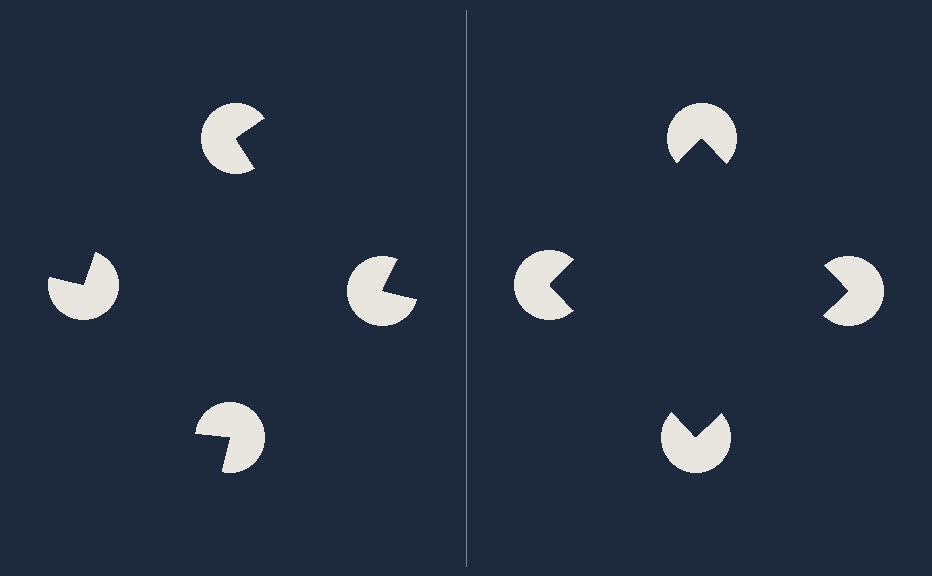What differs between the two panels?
The pac-man discs are positioned identically on both sides; only the wedge orientations differ. On the right they align to a square; on the left they are misaligned.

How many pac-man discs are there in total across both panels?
8 — 4 on each side.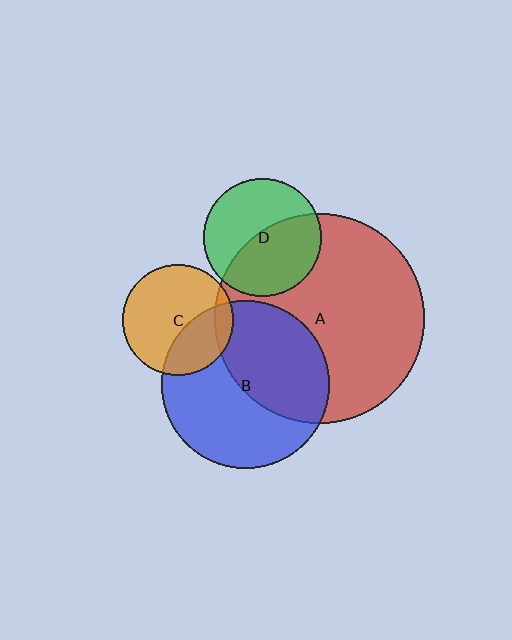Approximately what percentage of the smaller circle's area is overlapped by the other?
Approximately 35%.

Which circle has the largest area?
Circle A (red).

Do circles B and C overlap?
Yes.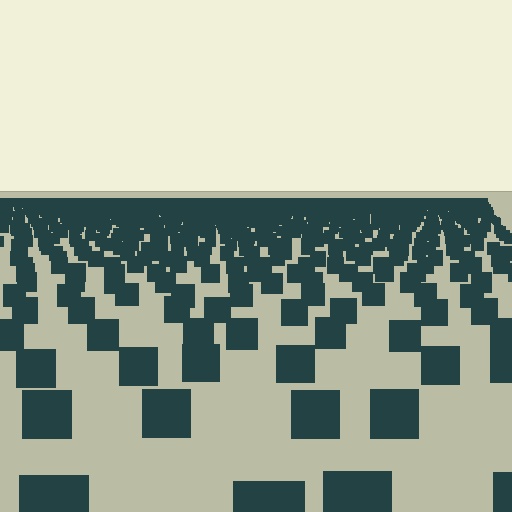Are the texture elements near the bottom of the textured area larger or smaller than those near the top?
Larger. Near the bottom, elements are closer to the viewer and appear at a bigger on-screen size.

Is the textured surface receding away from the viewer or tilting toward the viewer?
The surface is receding away from the viewer. Texture elements get smaller and denser toward the top.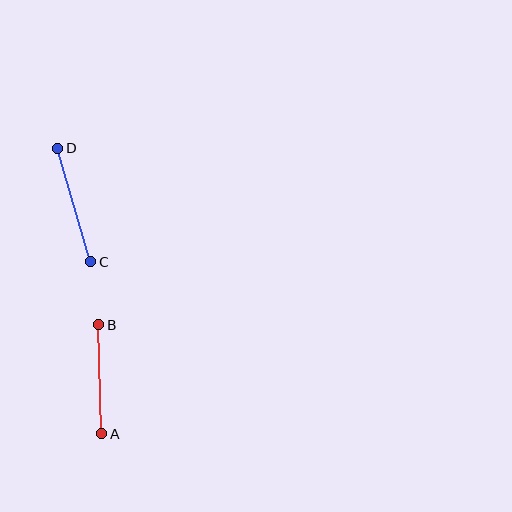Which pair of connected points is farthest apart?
Points C and D are farthest apart.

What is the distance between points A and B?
The distance is approximately 109 pixels.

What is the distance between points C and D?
The distance is approximately 118 pixels.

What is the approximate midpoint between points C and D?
The midpoint is at approximately (74, 205) pixels.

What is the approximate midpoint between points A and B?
The midpoint is at approximately (100, 379) pixels.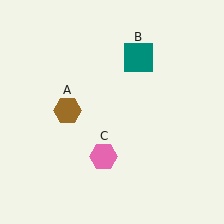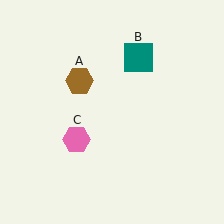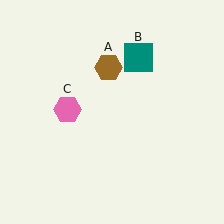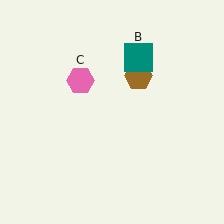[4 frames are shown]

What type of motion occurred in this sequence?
The brown hexagon (object A), pink hexagon (object C) rotated clockwise around the center of the scene.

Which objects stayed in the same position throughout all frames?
Teal square (object B) remained stationary.